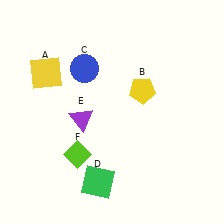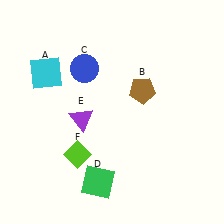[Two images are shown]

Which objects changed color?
A changed from yellow to cyan. B changed from yellow to brown.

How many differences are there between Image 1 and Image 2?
There are 2 differences between the two images.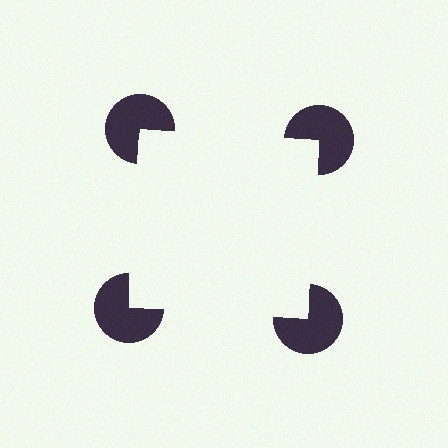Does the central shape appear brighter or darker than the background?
It typically appears slightly brighter than the background, even though no actual brightness change is drawn.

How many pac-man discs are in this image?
There are 4 — one at each vertex of the illusory square.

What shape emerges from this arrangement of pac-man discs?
An illusory square — its edges are inferred from the aligned wedge cuts in the pac-man discs, not physically drawn.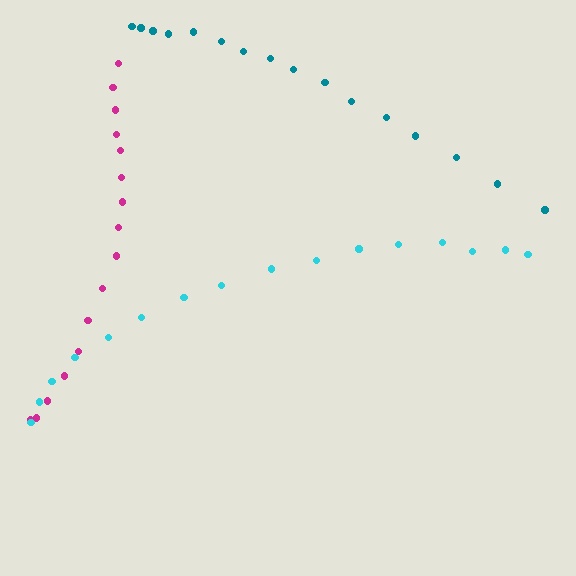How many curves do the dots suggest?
There are 3 distinct paths.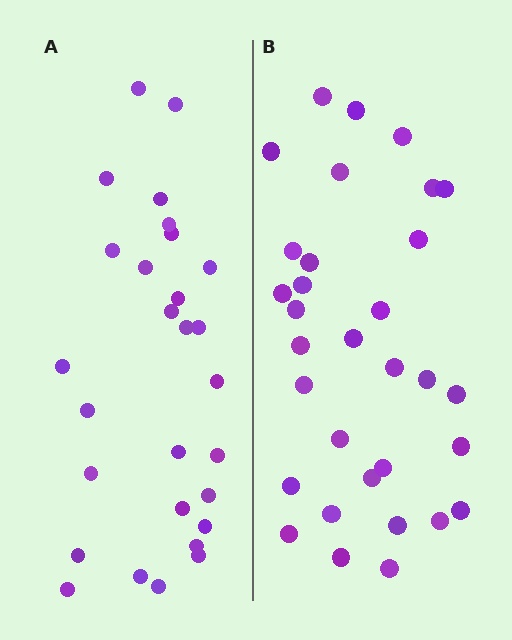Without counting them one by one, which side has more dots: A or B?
Region B (the right region) has more dots.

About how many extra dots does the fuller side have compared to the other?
Region B has about 4 more dots than region A.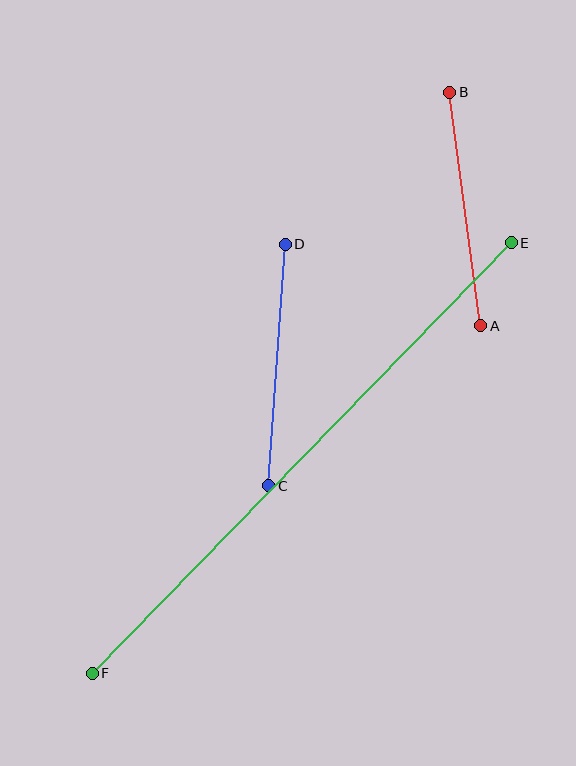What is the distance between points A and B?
The distance is approximately 235 pixels.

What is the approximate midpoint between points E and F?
The midpoint is at approximately (302, 458) pixels.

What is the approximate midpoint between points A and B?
The midpoint is at approximately (465, 209) pixels.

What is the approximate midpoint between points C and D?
The midpoint is at approximately (277, 365) pixels.